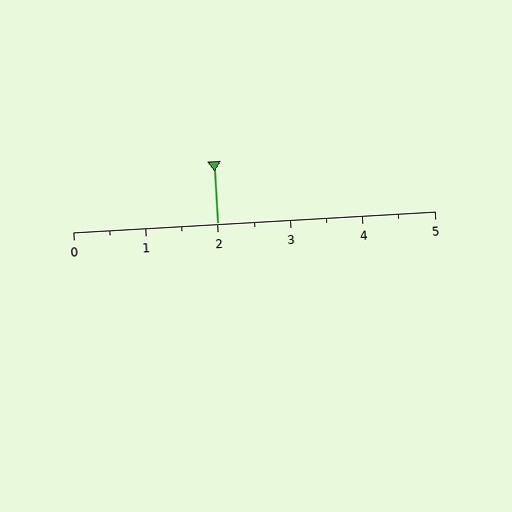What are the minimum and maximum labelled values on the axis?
The axis runs from 0 to 5.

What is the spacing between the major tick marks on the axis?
The major ticks are spaced 1 apart.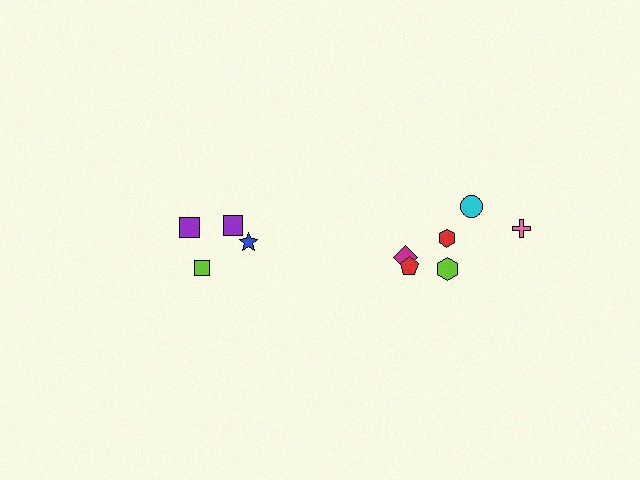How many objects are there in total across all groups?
There are 10 objects.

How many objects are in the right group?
There are 6 objects.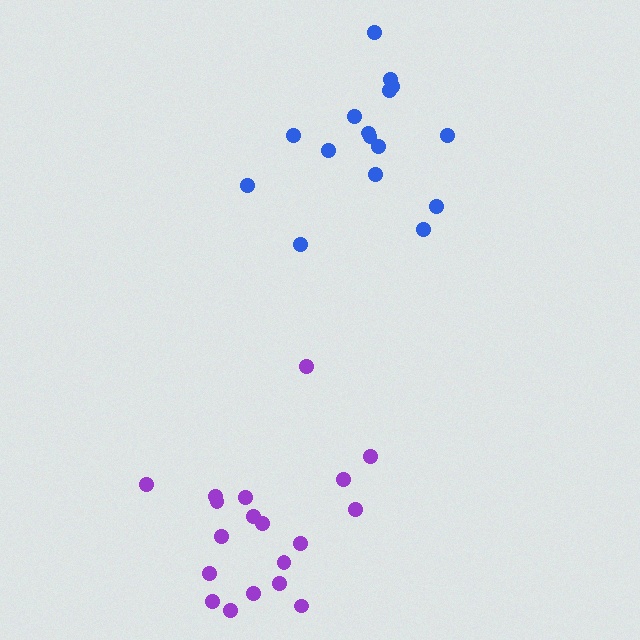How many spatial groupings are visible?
There are 2 spatial groupings.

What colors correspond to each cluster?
The clusters are colored: blue, purple.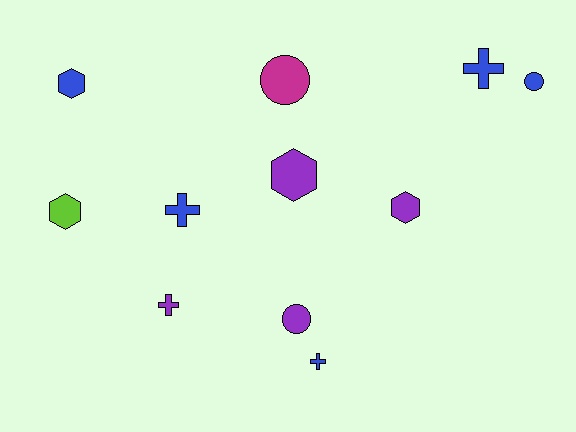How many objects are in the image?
There are 11 objects.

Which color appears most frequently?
Blue, with 5 objects.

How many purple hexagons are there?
There are 2 purple hexagons.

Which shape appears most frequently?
Cross, with 4 objects.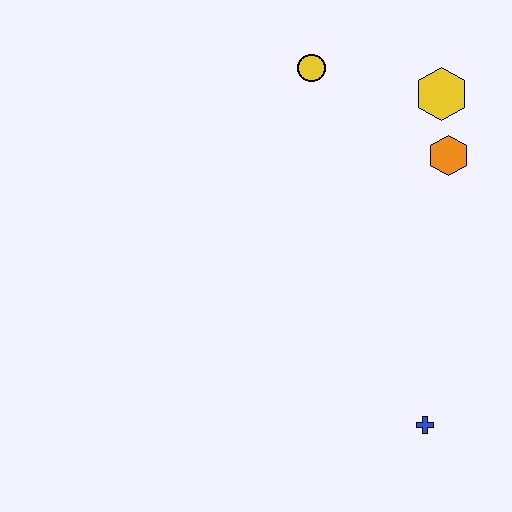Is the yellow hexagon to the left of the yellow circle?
No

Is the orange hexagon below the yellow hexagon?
Yes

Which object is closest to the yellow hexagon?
The orange hexagon is closest to the yellow hexagon.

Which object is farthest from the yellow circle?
The blue cross is farthest from the yellow circle.